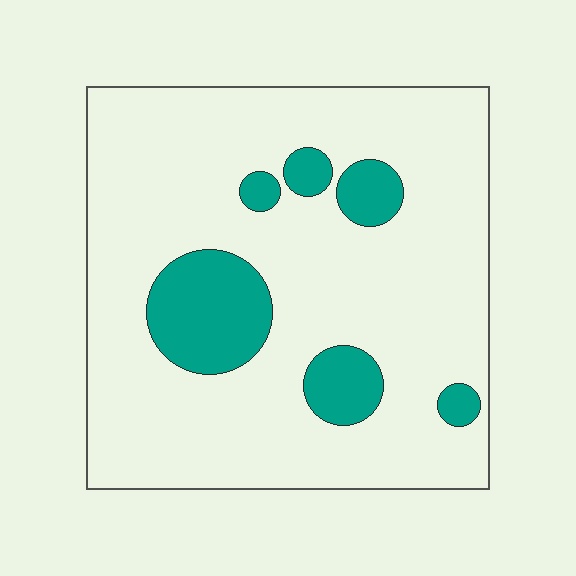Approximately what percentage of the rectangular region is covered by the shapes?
Approximately 15%.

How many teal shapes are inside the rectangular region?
6.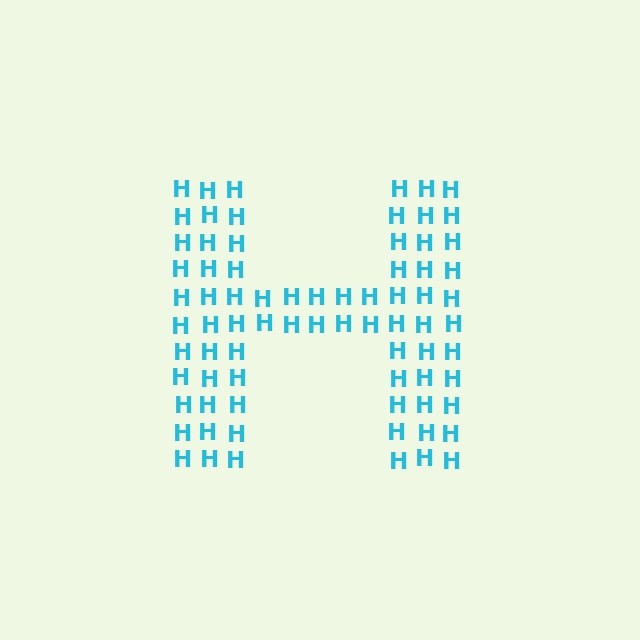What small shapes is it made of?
It is made of small letter H's.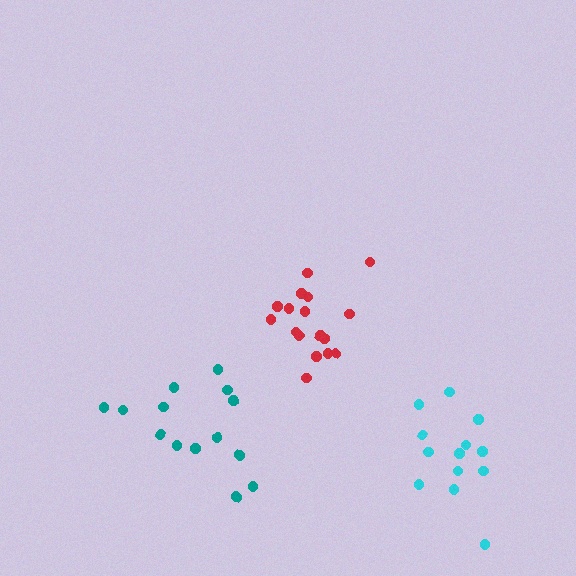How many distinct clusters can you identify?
There are 3 distinct clusters.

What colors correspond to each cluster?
The clusters are colored: red, cyan, teal.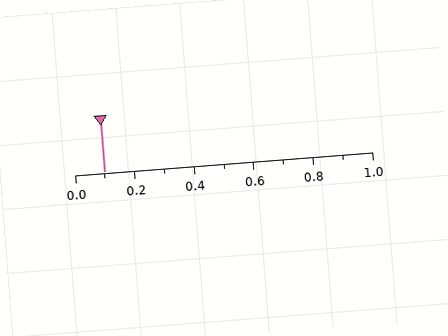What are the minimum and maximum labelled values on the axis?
The axis runs from 0.0 to 1.0.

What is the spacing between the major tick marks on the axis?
The major ticks are spaced 0.2 apart.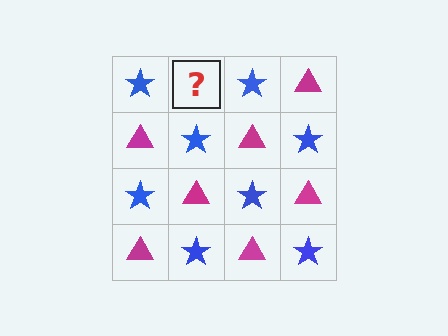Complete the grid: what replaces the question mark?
The question mark should be replaced with a magenta triangle.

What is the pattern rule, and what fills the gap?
The rule is that it alternates blue star and magenta triangle in a checkerboard pattern. The gap should be filled with a magenta triangle.